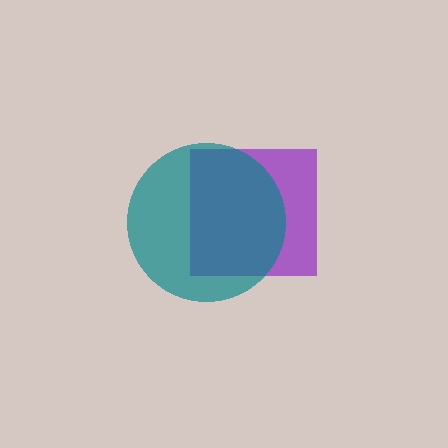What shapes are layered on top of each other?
The layered shapes are: a purple square, a teal circle.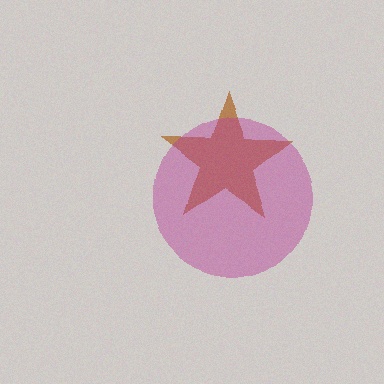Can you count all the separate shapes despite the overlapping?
Yes, there are 2 separate shapes.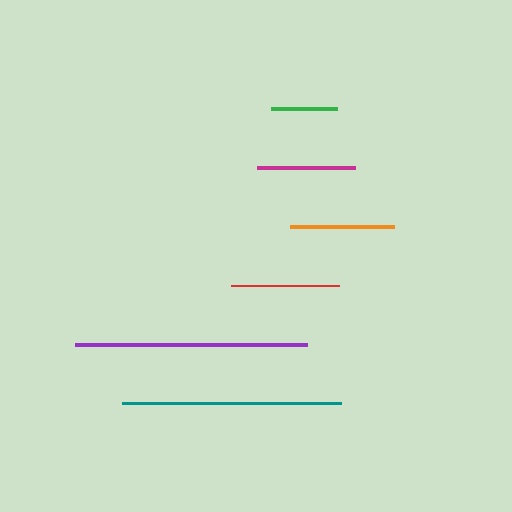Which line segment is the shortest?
The green line is the shortest at approximately 66 pixels.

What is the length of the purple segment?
The purple segment is approximately 233 pixels long.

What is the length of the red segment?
The red segment is approximately 108 pixels long.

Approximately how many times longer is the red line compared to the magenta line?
The red line is approximately 1.1 times the length of the magenta line.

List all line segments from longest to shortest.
From longest to shortest: purple, teal, red, orange, magenta, green.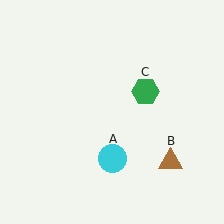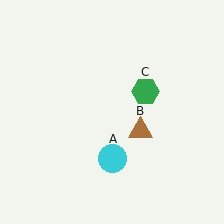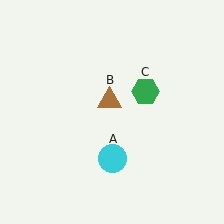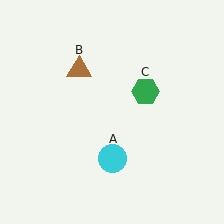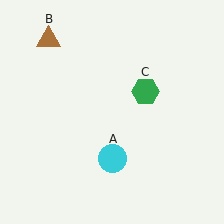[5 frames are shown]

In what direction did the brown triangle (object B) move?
The brown triangle (object B) moved up and to the left.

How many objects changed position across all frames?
1 object changed position: brown triangle (object B).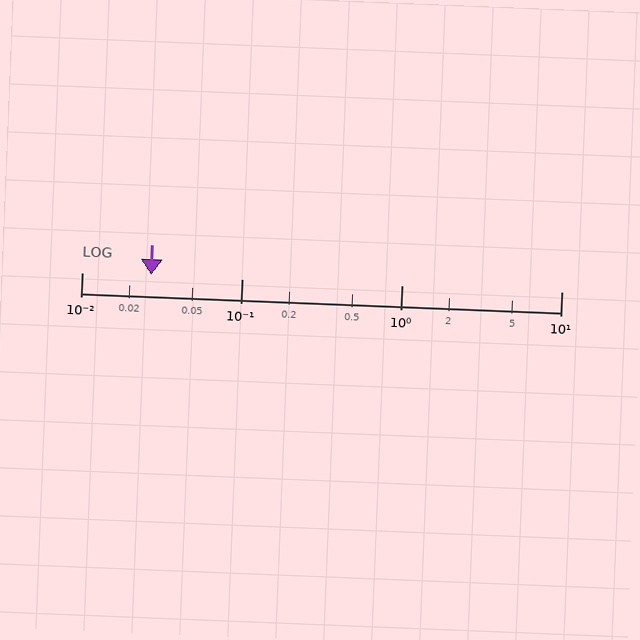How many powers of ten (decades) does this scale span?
The scale spans 3 decades, from 0.01 to 10.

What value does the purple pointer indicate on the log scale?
The pointer indicates approximately 0.027.